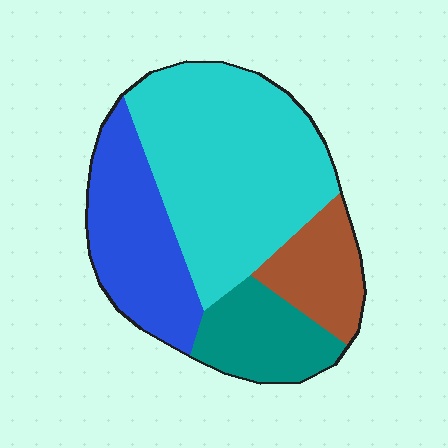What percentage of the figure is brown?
Brown takes up about one eighth (1/8) of the figure.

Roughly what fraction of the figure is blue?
Blue covers roughly 25% of the figure.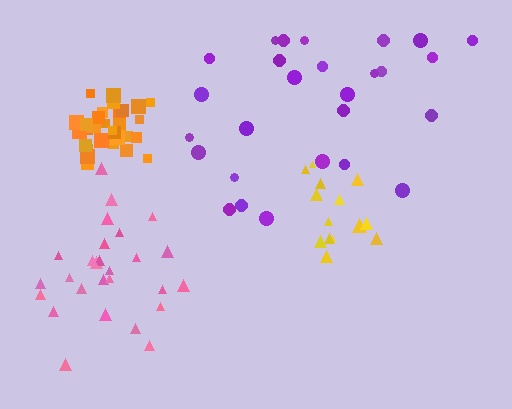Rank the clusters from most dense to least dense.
orange, pink, yellow, purple.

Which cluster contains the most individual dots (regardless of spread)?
Orange (35).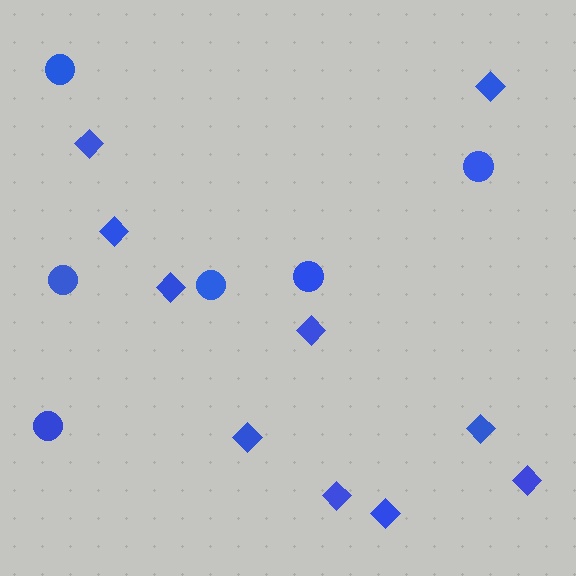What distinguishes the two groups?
There are 2 groups: one group of diamonds (10) and one group of circles (6).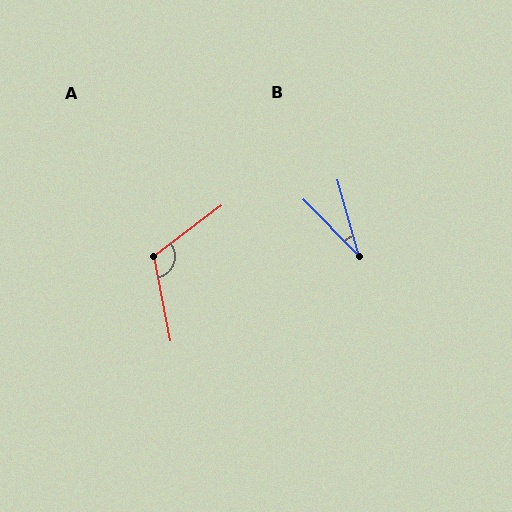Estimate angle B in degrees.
Approximately 29 degrees.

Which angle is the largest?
A, at approximately 116 degrees.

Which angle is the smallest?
B, at approximately 29 degrees.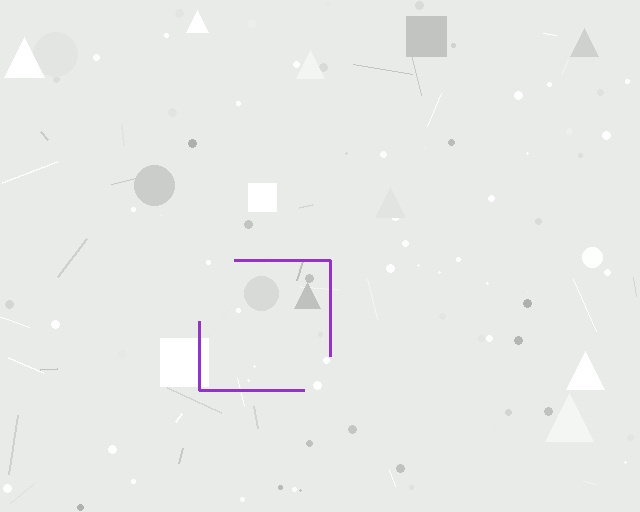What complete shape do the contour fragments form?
The contour fragments form a square.